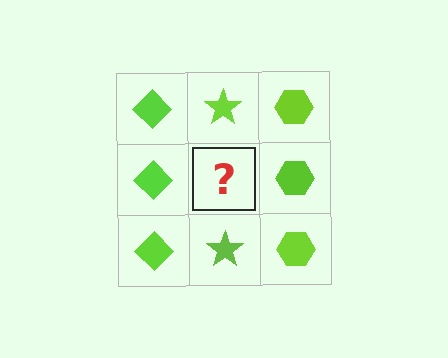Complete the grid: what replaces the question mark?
The question mark should be replaced with a lime star.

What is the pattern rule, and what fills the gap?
The rule is that each column has a consistent shape. The gap should be filled with a lime star.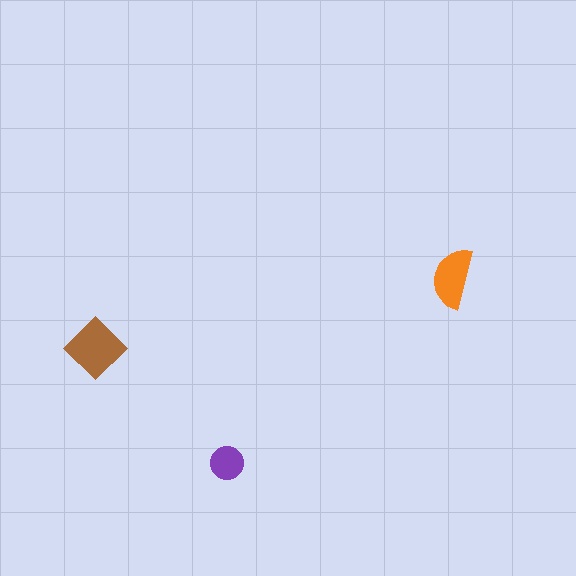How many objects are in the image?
There are 3 objects in the image.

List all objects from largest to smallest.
The brown diamond, the orange semicircle, the purple circle.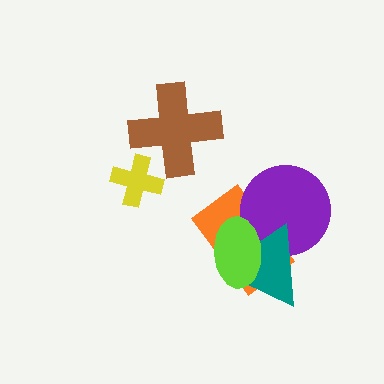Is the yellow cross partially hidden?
No, no other shape covers it.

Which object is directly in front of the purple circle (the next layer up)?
The teal triangle is directly in front of the purple circle.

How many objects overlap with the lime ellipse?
3 objects overlap with the lime ellipse.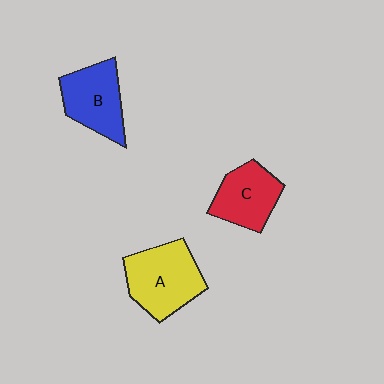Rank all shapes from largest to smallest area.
From largest to smallest: A (yellow), B (blue), C (red).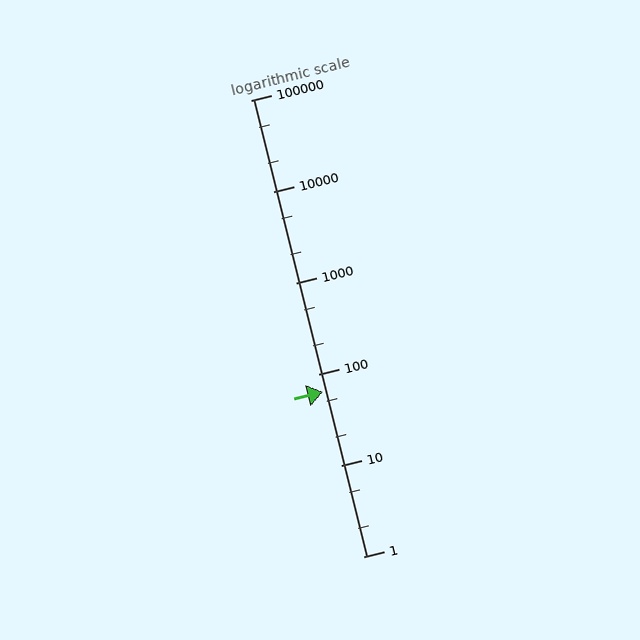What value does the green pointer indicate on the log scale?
The pointer indicates approximately 63.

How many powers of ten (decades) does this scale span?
The scale spans 5 decades, from 1 to 100000.